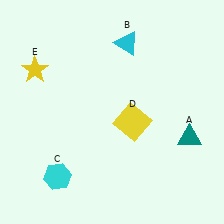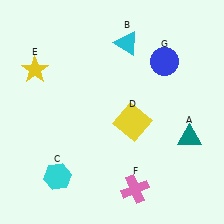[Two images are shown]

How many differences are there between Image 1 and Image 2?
There are 2 differences between the two images.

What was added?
A pink cross (F), a blue circle (G) were added in Image 2.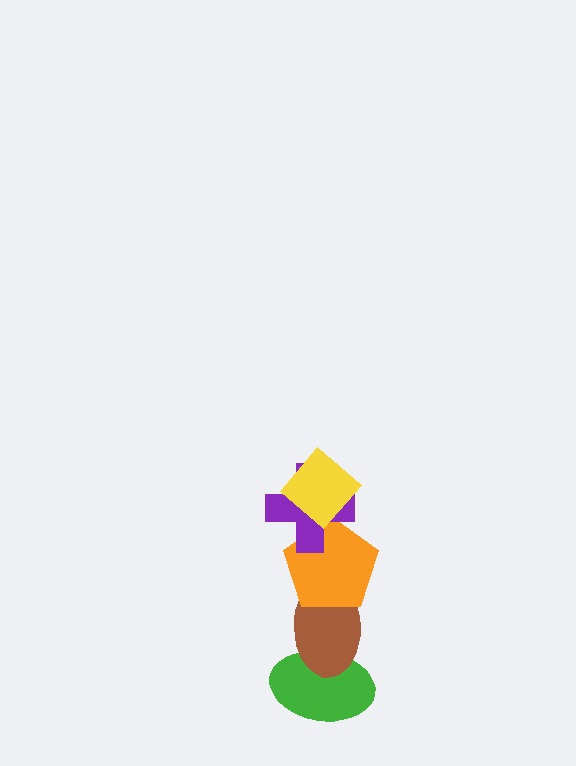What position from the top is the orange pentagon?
The orange pentagon is 3rd from the top.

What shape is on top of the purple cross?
The yellow diamond is on top of the purple cross.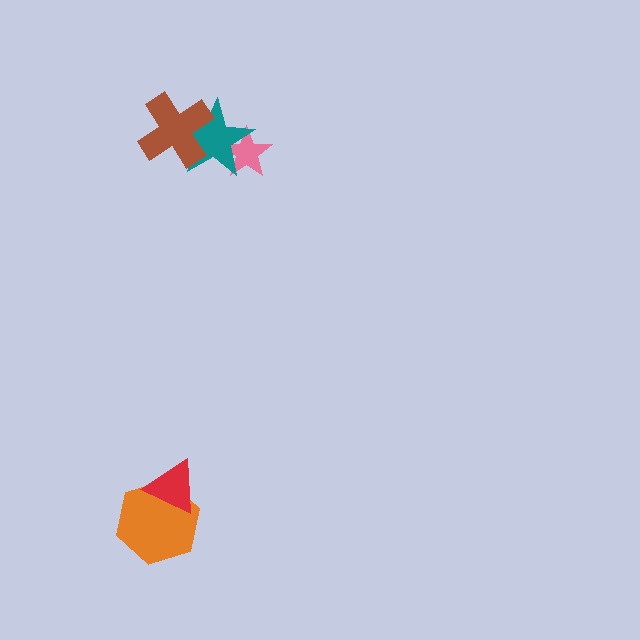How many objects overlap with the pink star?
1 object overlaps with the pink star.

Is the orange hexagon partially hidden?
Yes, it is partially covered by another shape.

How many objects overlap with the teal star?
2 objects overlap with the teal star.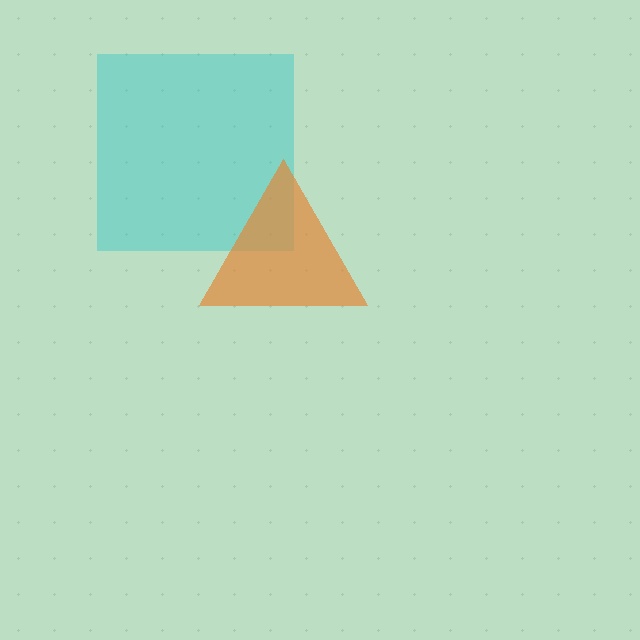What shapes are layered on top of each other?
The layered shapes are: a cyan square, an orange triangle.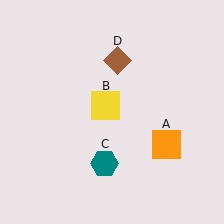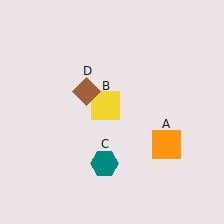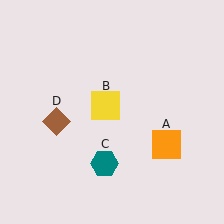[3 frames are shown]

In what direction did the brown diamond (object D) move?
The brown diamond (object D) moved down and to the left.